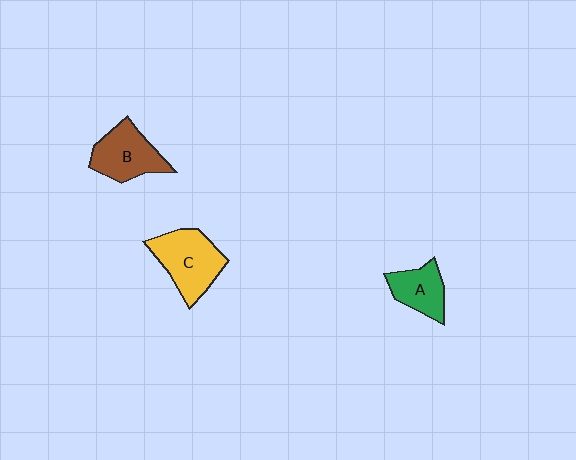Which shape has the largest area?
Shape C (yellow).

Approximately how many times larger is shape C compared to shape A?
Approximately 1.5 times.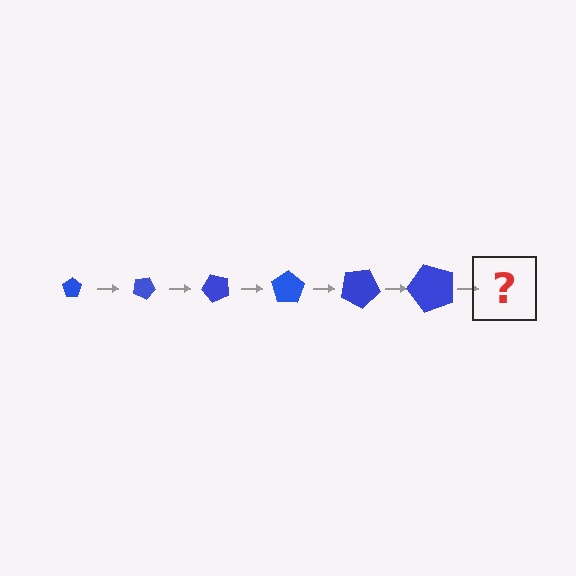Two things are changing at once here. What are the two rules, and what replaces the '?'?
The two rules are that the pentagon grows larger each step and it rotates 25 degrees each step. The '?' should be a pentagon, larger than the previous one and rotated 150 degrees from the start.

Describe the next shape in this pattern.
It should be a pentagon, larger than the previous one and rotated 150 degrees from the start.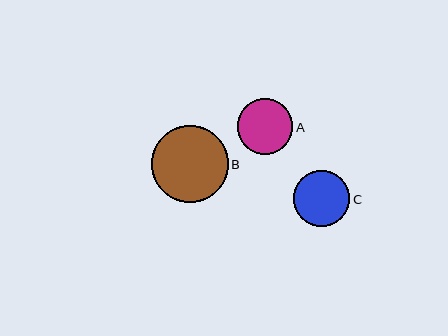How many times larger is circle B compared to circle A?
Circle B is approximately 1.4 times the size of circle A.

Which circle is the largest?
Circle B is the largest with a size of approximately 77 pixels.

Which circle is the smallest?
Circle A is the smallest with a size of approximately 56 pixels.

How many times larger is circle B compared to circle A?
Circle B is approximately 1.4 times the size of circle A.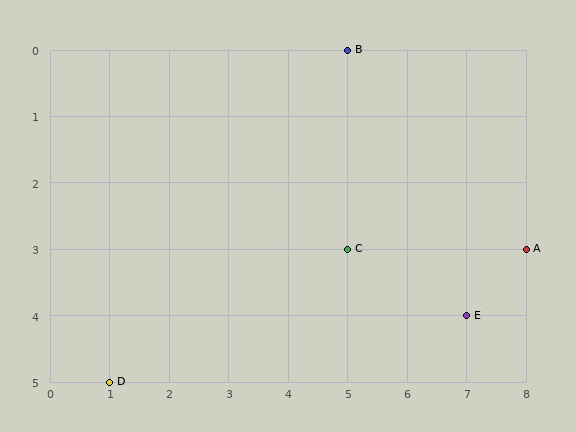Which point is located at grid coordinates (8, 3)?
Point A is at (8, 3).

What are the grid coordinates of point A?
Point A is at grid coordinates (8, 3).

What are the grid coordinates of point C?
Point C is at grid coordinates (5, 3).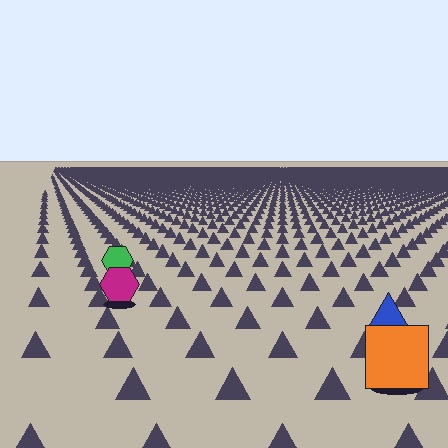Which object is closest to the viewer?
The orange square is closest. The texture marks near it are larger and more spread out.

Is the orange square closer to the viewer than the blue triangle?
Yes. The orange square is closer — you can tell from the texture gradient: the ground texture is coarser near it.